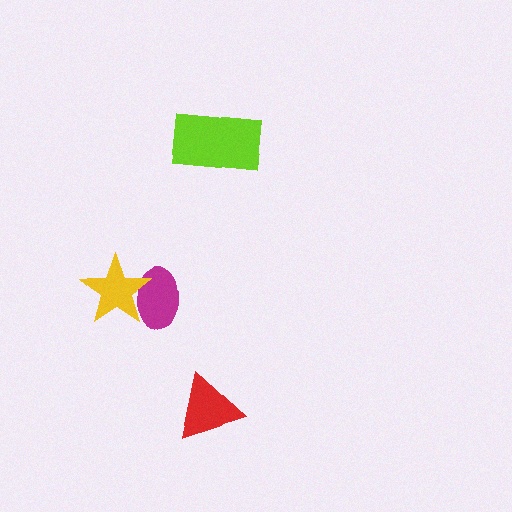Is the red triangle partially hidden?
No, no other shape covers it.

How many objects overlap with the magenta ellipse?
1 object overlaps with the magenta ellipse.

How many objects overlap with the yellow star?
1 object overlaps with the yellow star.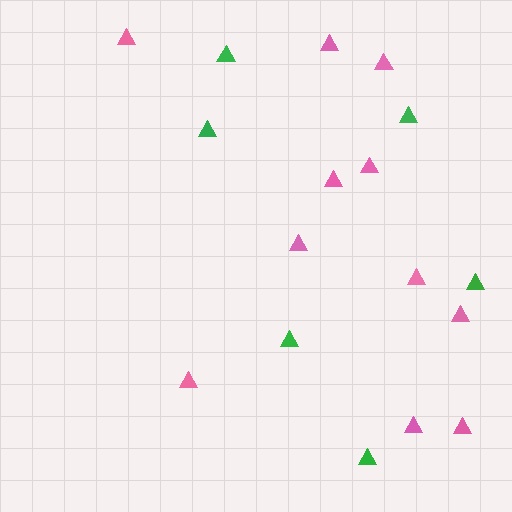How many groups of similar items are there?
There are 2 groups: one group of green triangles (6) and one group of pink triangles (11).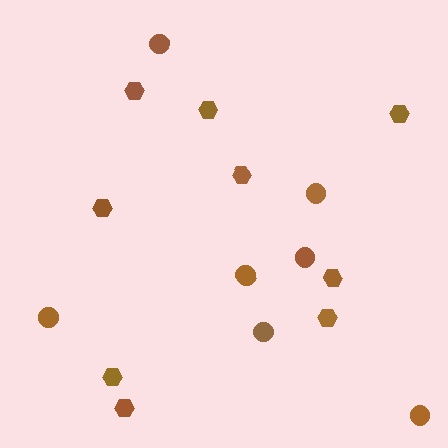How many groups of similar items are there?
There are 2 groups: one group of circles (7) and one group of hexagons (9).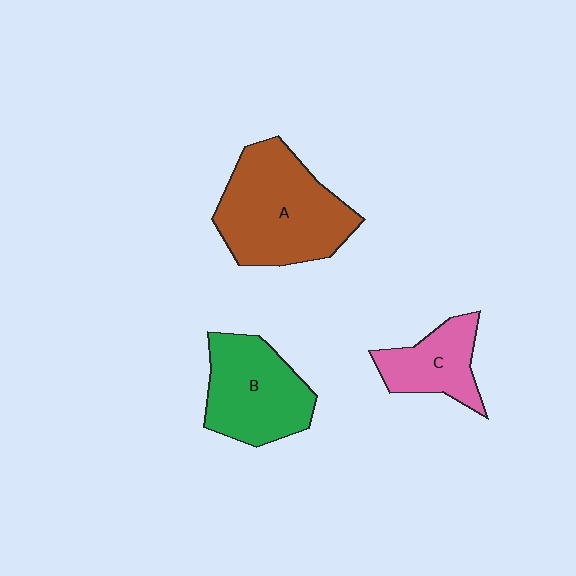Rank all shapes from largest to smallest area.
From largest to smallest: A (brown), B (green), C (pink).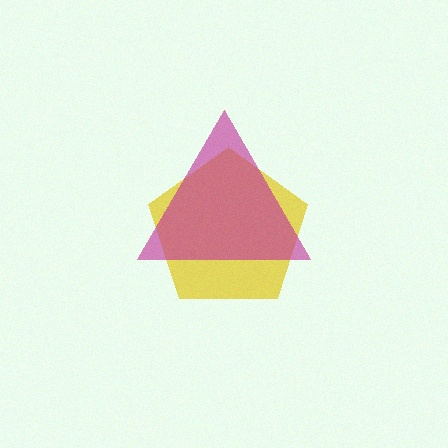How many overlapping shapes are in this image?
There are 2 overlapping shapes in the image.